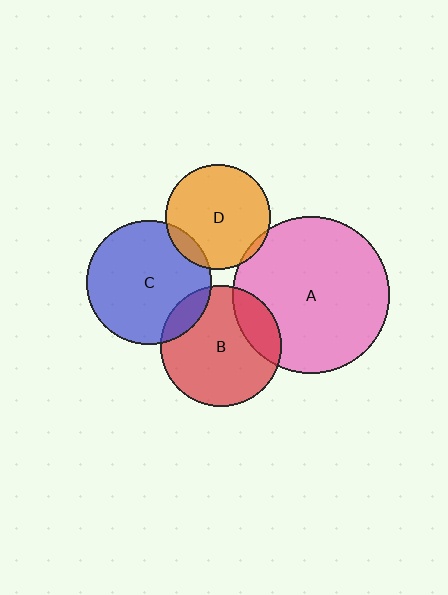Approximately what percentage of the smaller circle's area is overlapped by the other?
Approximately 5%.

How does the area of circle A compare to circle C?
Approximately 1.6 times.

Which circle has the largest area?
Circle A (pink).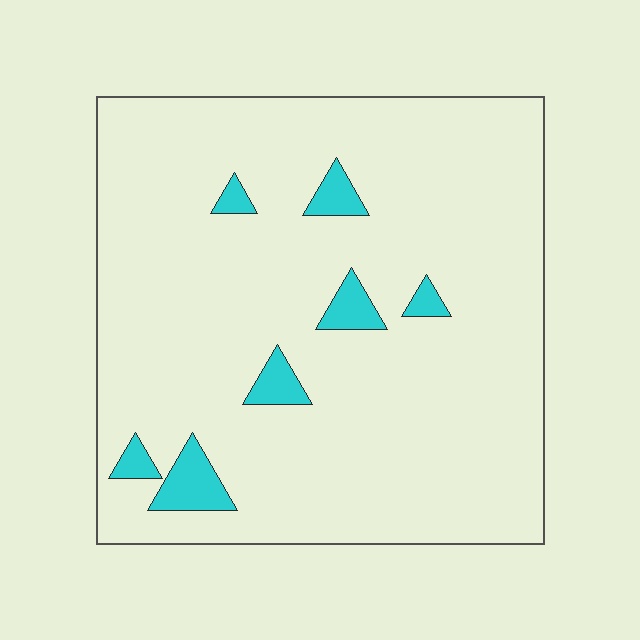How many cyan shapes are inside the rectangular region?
7.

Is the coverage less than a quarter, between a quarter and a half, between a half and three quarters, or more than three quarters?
Less than a quarter.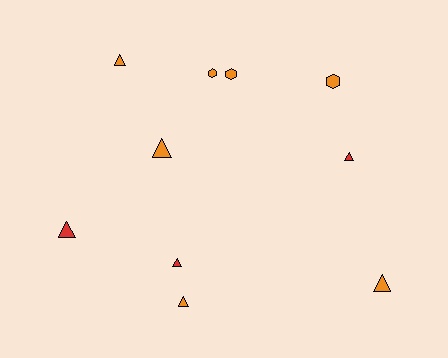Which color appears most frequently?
Orange, with 7 objects.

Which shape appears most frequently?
Triangle, with 7 objects.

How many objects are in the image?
There are 10 objects.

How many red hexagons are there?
There are no red hexagons.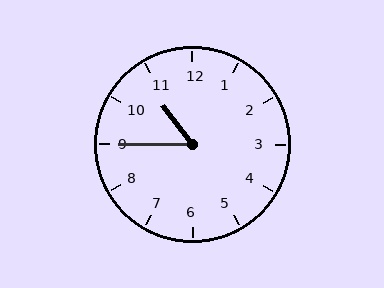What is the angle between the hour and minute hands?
Approximately 52 degrees.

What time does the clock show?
10:45.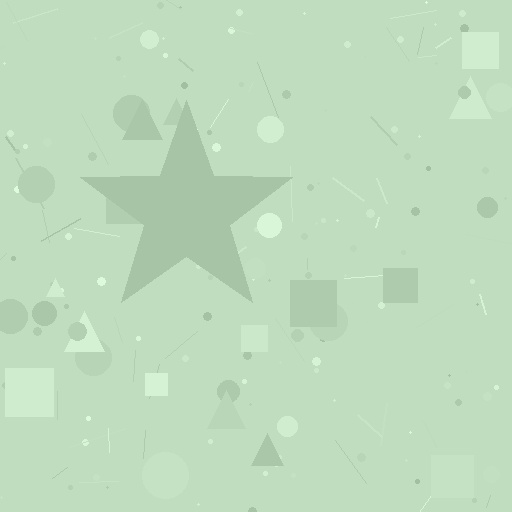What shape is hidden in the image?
A star is hidden in the image.